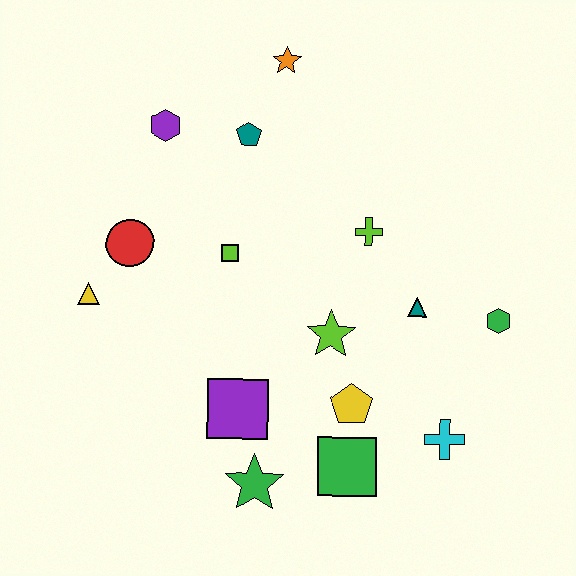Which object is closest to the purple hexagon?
The teal pentagon is closest to the purple hexagon.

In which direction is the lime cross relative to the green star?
The lime cross is above the green star.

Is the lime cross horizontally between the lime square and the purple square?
No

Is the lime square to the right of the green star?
No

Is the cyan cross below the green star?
No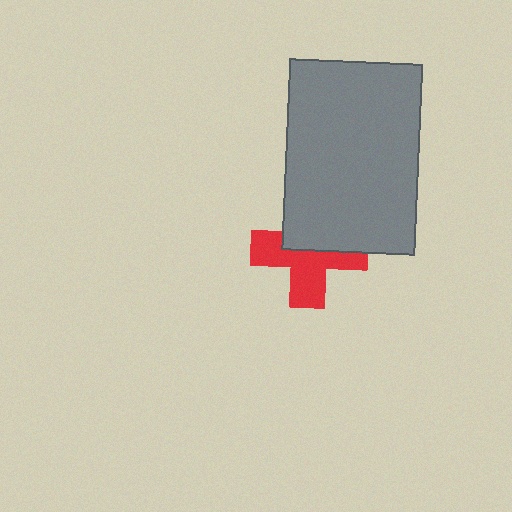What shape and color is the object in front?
The object in front is a gray rectangle.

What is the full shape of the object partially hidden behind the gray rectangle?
The partially hidden object is a red cross.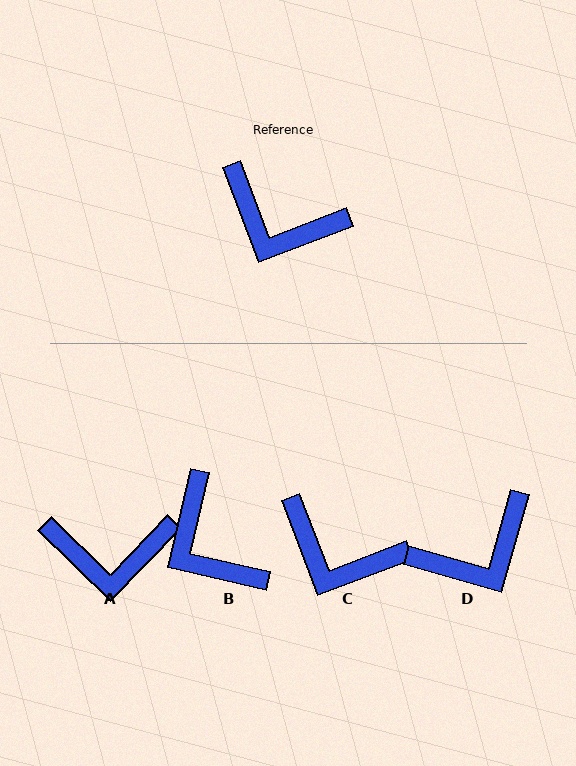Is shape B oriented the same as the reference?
No, it is off by about 34 degrees.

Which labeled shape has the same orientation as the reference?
C.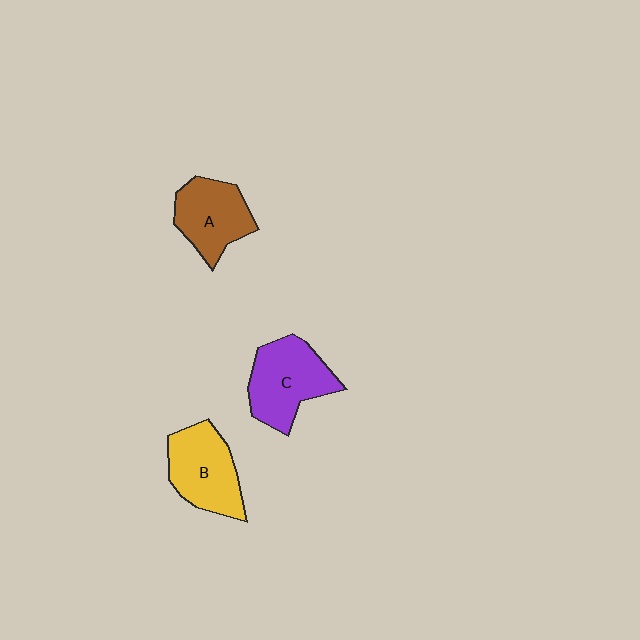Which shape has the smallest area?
Shape A (brown).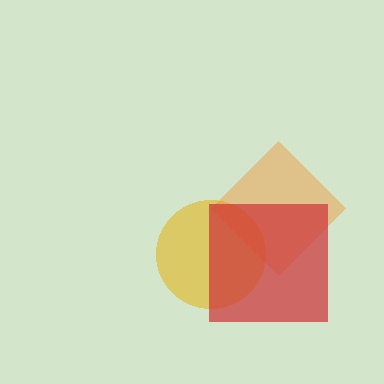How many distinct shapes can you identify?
There are 3 distinct shapes: a yellow circle, an orange diamond, a red square.